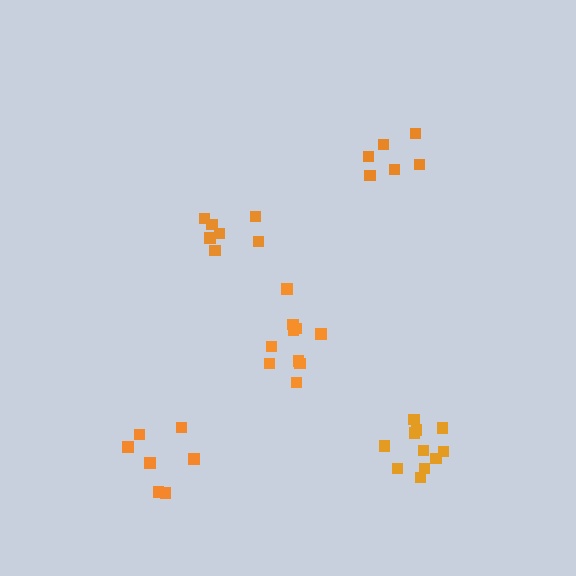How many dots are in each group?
Group 1: 10 dots, Group 2: 11 dots, Group 3: 7 dots, Group 4: 6 dots, Group 5: 7 dots (41 total).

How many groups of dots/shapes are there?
There are 5 groups.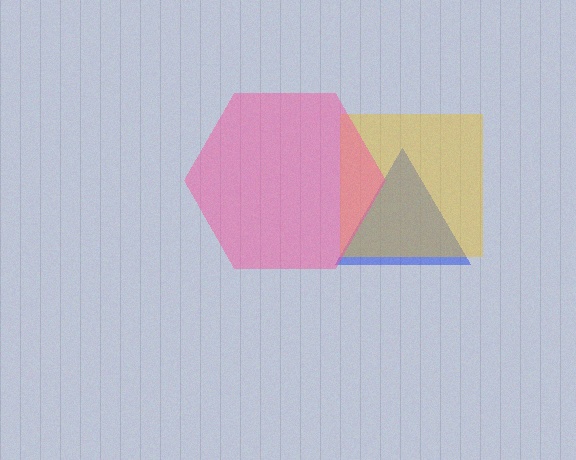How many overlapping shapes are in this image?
There are 3 overlapping shapes in the image.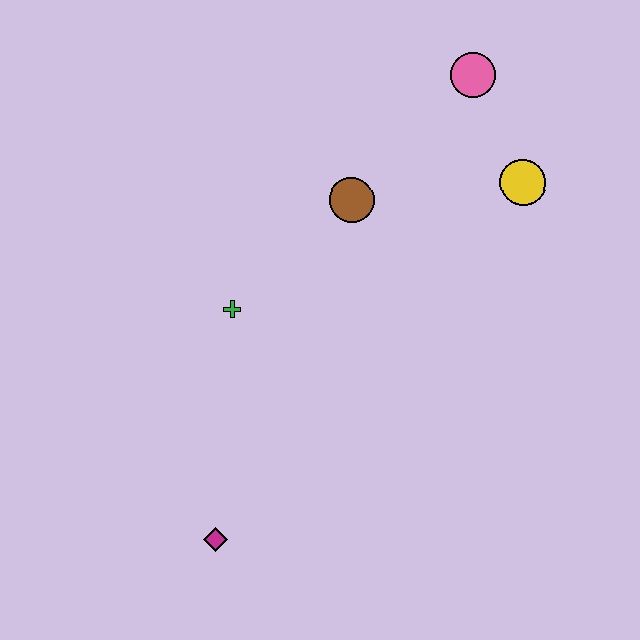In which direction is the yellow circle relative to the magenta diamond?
The yellow circle is above the magenta diamond.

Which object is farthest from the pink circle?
The magenta diamond is farthest from the pink circle.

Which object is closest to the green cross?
The brown circle is closest to the green cross.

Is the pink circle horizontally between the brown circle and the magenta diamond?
No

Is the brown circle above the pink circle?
No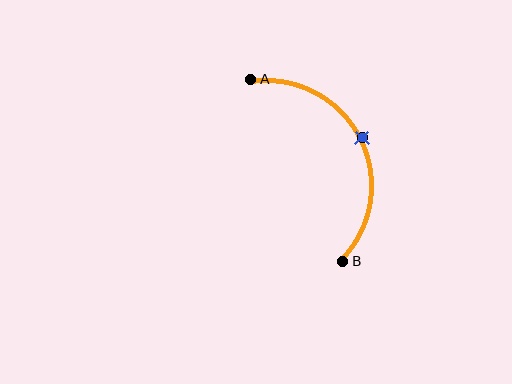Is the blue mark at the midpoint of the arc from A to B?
Yes. The blue mark lies on the arc at equal arc-length from both A and B — it is the arc midpoint.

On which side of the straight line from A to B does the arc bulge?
The arc bulges to the right of the straight line connecting A and B.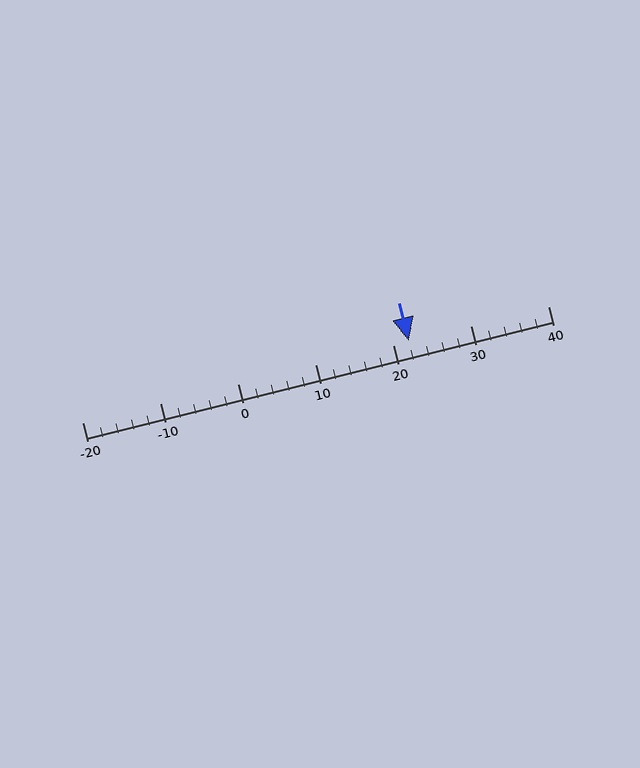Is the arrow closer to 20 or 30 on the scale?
The arrow is closer to 20.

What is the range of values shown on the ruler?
The ruler shows values from -20 to 40.